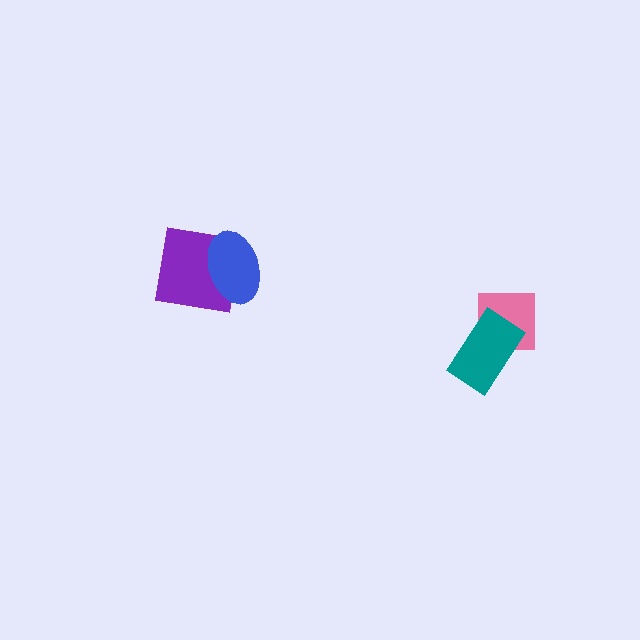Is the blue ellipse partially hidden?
No, no other shape covers it.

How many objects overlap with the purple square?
1 object overlaps with the purple square.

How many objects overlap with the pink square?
1 object overlaps with the pink square.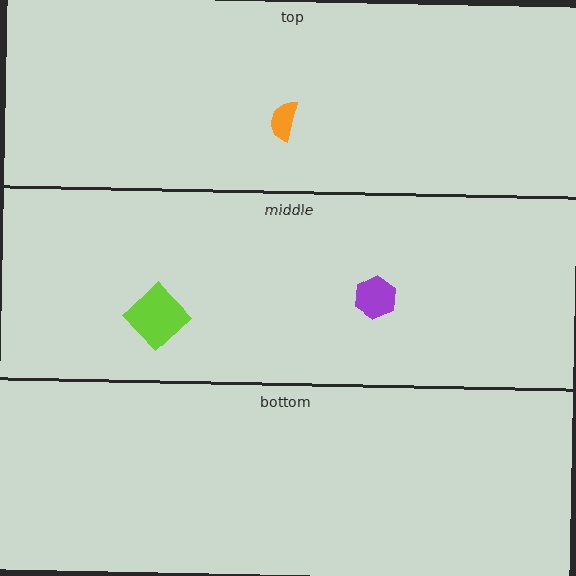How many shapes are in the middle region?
2.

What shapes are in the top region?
The orange semicircle.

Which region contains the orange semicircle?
The top region.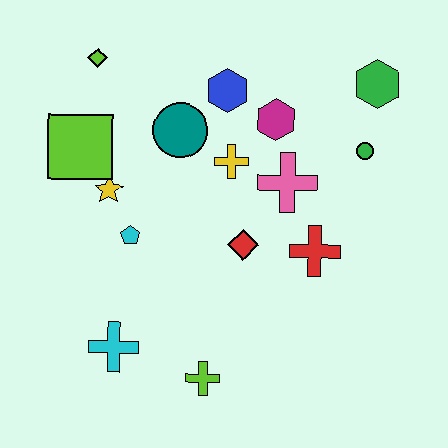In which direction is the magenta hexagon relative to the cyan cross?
The magenta hexagon is above the cyan cross.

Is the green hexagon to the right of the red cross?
Yes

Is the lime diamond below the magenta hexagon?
No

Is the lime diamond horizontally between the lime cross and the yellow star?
No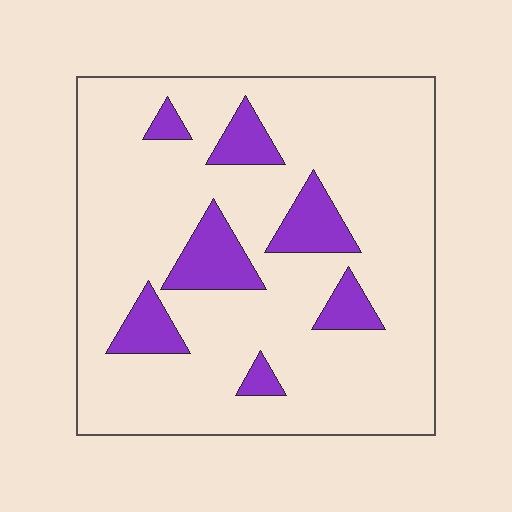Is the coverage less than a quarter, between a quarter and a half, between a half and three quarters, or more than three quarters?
Less than a quarter.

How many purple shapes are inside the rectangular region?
7.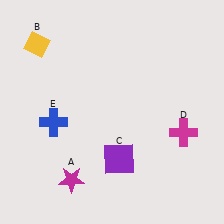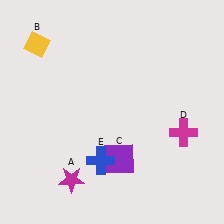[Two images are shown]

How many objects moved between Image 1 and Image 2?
1 object moved between the two images.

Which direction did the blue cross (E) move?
The blue cross (E) moved right.